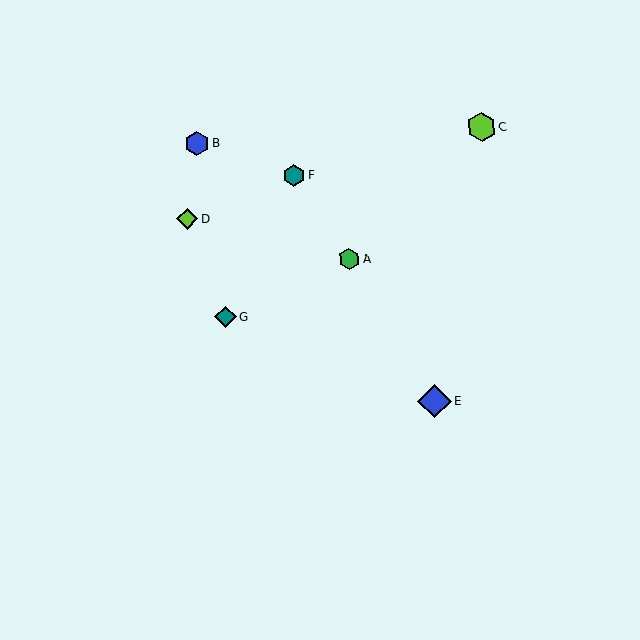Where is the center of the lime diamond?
The center of the lime diamond is at (187, 219).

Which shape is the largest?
The blue diamond (labeled E) is the largest.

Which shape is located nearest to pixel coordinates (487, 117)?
The lime hexagon (labeled C) at (482, 127) is nearest to that location.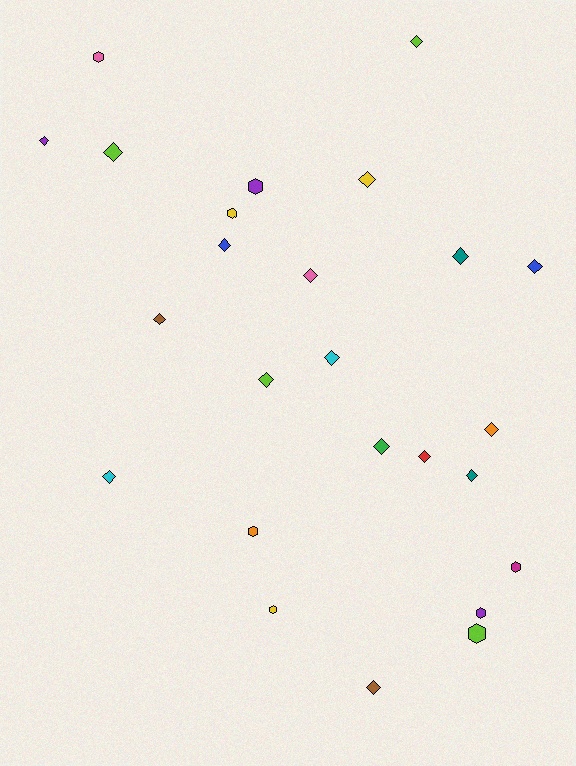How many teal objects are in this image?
There are 2 teal objects.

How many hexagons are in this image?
There are 8 hexagons.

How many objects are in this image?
There are 25 objects.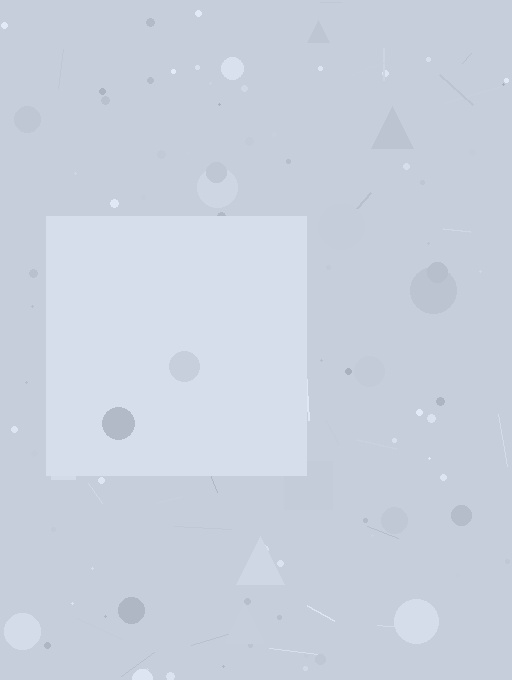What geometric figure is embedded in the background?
A square is embedded in the background.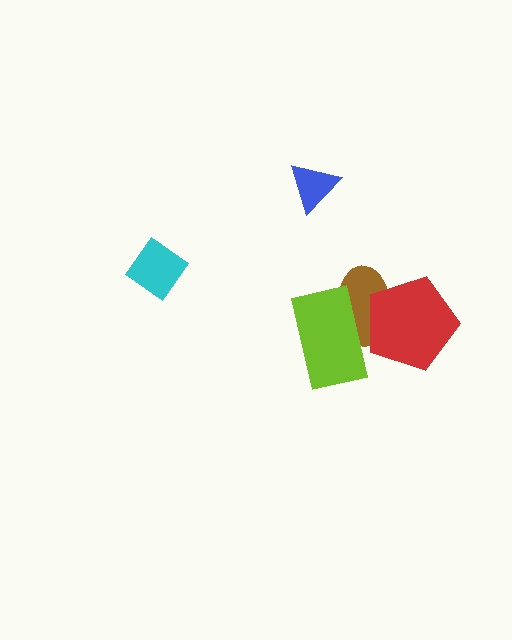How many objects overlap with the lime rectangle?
2 objects overlap with the lime rectangle.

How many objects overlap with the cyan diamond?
0 objects overlap with the cyan diamond.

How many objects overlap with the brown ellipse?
2 objects overlap with the brown ellipse.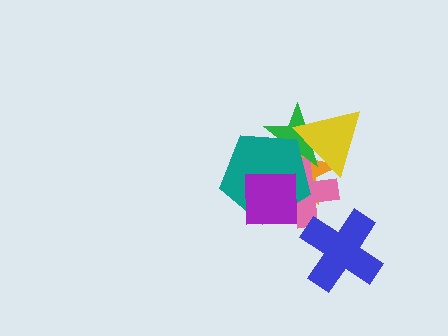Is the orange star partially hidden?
Yes, it is partially covered by another shape.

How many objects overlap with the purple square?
3 objects overlap with the purple square.